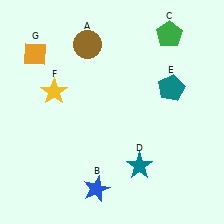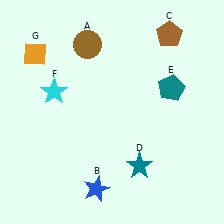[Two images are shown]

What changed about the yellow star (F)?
In Image 1, F is yellow. In Image 2, it changed to cyan.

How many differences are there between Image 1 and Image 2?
There are 2 differences between the two images.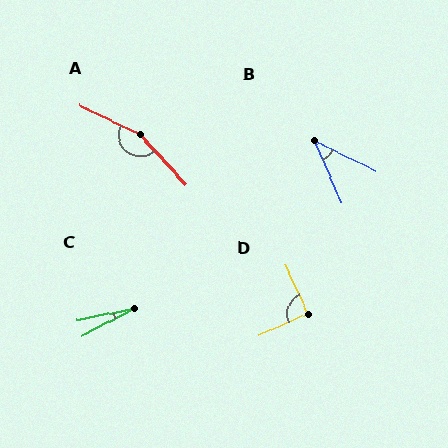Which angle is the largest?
A, at approximately 158 degrees.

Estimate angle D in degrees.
Approximately 88 degrees.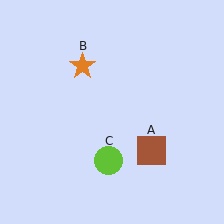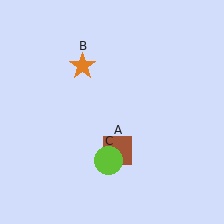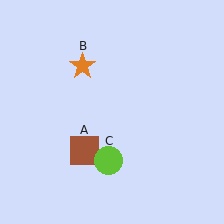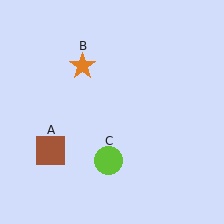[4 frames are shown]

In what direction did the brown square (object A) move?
The brown square (object A) moved left.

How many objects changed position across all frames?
1 object changed position: brown square (object A).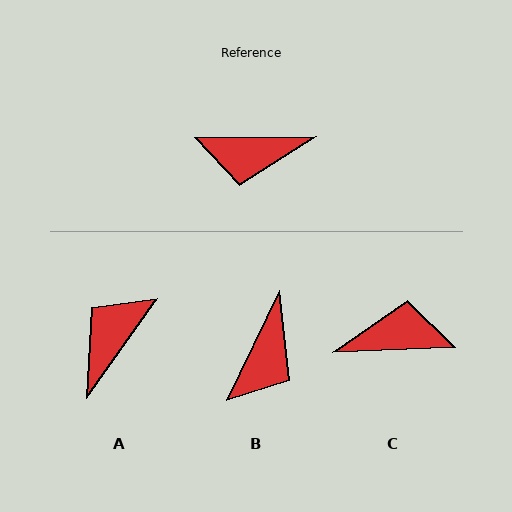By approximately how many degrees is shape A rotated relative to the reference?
Approximately 125 degrees clockwise.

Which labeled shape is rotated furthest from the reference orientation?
C, about 178 degrees away.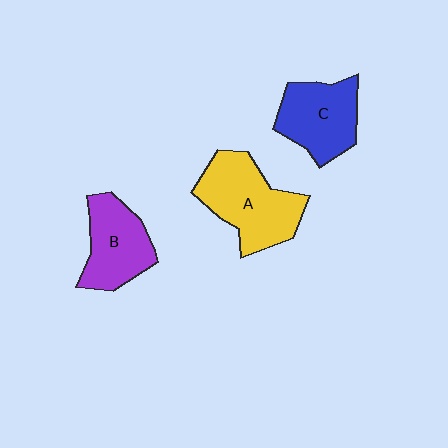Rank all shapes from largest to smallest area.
From largest to smallest: A (yellow), C (blue), B (purple).